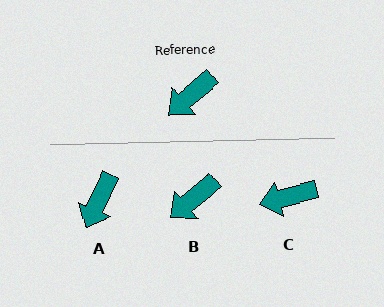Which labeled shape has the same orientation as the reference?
B.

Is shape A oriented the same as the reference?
No, it is off by about 25 degrees.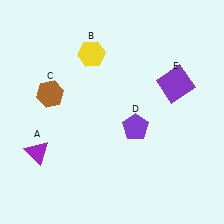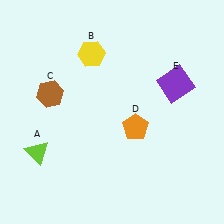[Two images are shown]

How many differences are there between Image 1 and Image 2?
There are 2 differences between the two images.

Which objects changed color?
A changed from purple to lime. D changed from purple to orange.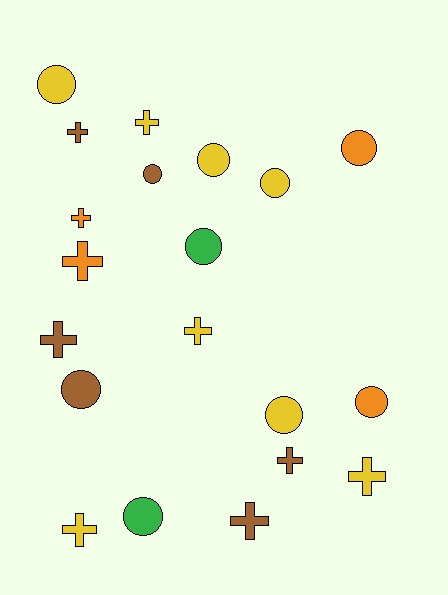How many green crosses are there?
There are no green crosses.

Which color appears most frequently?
Yellow, with 8 objects.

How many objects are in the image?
There are 20 objects.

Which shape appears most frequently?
Cross, with 10 objects.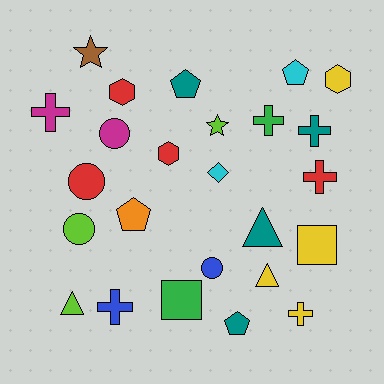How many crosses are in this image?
There are 6 crosses.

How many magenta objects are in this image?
There are 2 magenta objects.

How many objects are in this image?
There are 25 objects.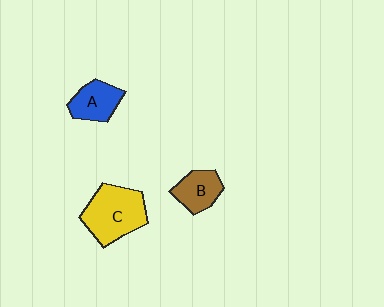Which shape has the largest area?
Shape C (yellow).